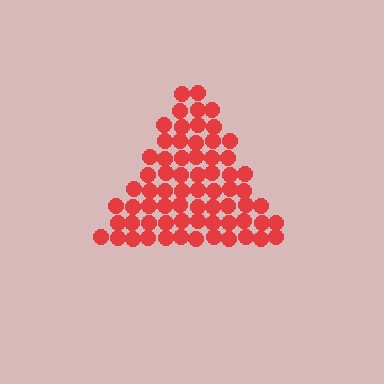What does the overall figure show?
The overall figure shows a triangle.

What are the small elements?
The small elements are circles.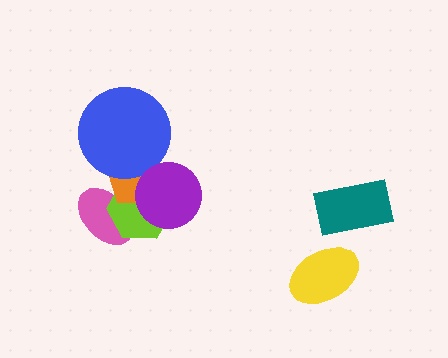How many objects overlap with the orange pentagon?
4 objects overlap with the orange pentagon.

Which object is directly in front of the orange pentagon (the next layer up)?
The blue circle is directly in front of the orange pentagon.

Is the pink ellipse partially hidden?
Yes, it is partially covered by another shape.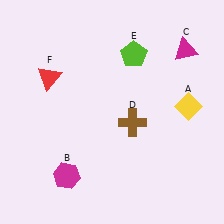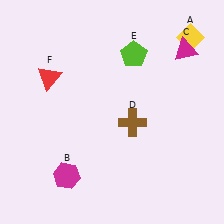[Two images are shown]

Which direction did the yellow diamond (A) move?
The yellow diamond (A) moved up.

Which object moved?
The yellow diamond (A) moved up.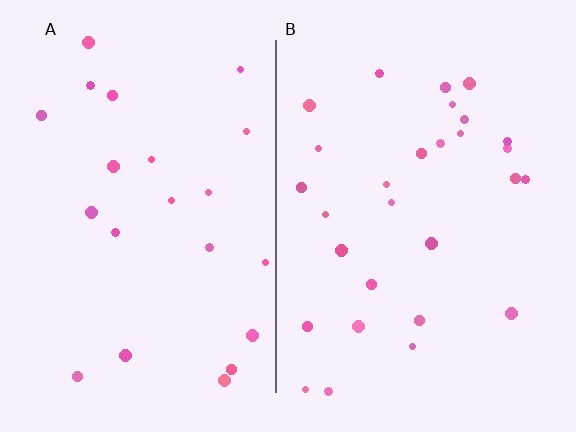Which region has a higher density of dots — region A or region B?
B (the right).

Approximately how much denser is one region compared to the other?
Approximately 1.3× — region B over region A.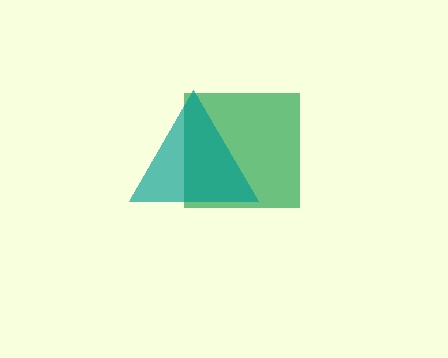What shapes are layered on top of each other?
The layered shapes are: a green square, a teal triangle.